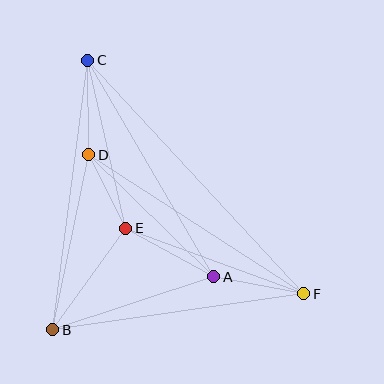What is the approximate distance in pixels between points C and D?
The distance between C and D is approximately 95 pixels.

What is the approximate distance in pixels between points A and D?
The distance between A and D is approximately 175 pixels.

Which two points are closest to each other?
Points D and E are closest to each other.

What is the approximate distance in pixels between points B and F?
The distance between B and F is approximately 254 pixels.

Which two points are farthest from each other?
Points C and F are farthest from each other.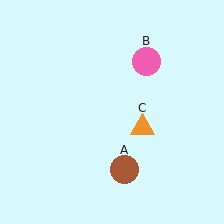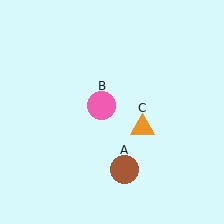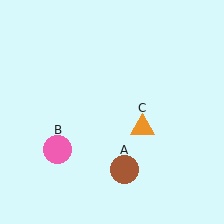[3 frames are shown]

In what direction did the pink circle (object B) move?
The pink circle (object B) moved down and to the left.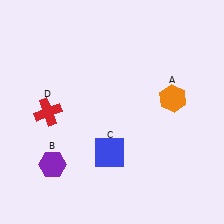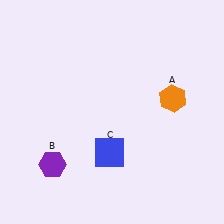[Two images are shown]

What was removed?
The red cross (D) was removed in Image 2.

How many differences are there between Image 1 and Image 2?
There is 1 difference between the two images.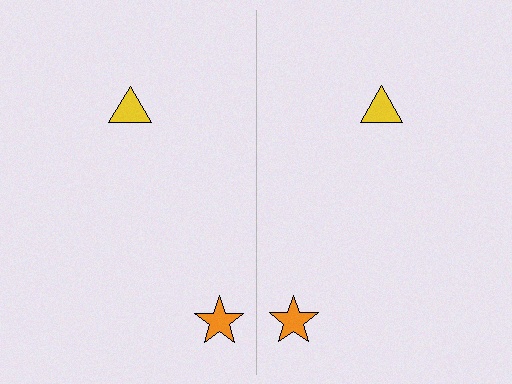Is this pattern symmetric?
Yes, this pattern has bilateral (reflection) symmetry.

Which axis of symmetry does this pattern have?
The pattern has a vertical axis of symmetry running through the center of the image.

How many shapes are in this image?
There are 4 shapes in this image.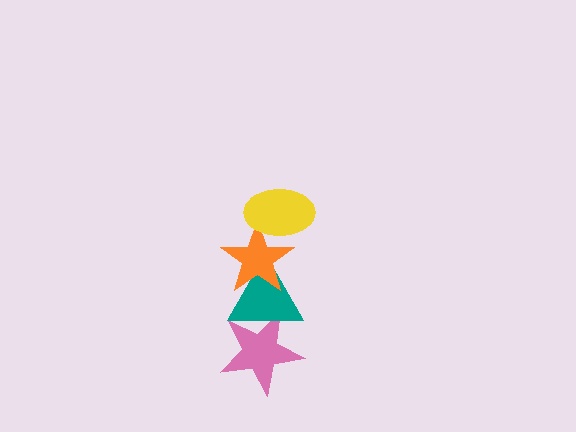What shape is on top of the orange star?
The yellow ellipse is on top of the orange star.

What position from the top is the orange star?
The orange star is 2nd from the top.